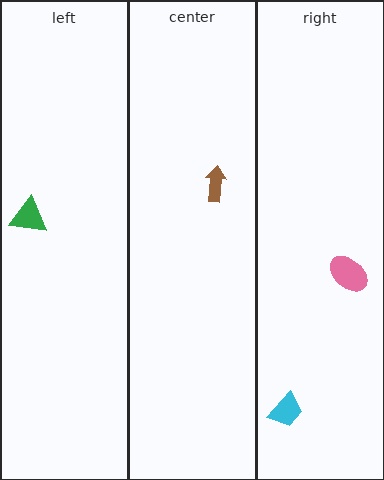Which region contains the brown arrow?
The center region.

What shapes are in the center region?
The brown arrow.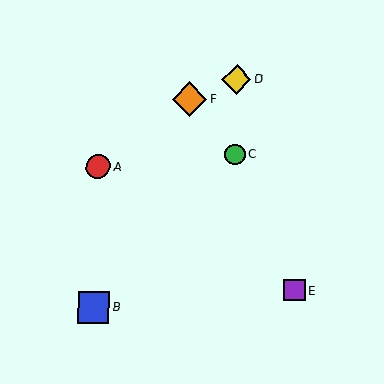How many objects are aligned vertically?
2 objects (C, D) are aligned vertically.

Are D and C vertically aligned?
Yes, both are at x≈236.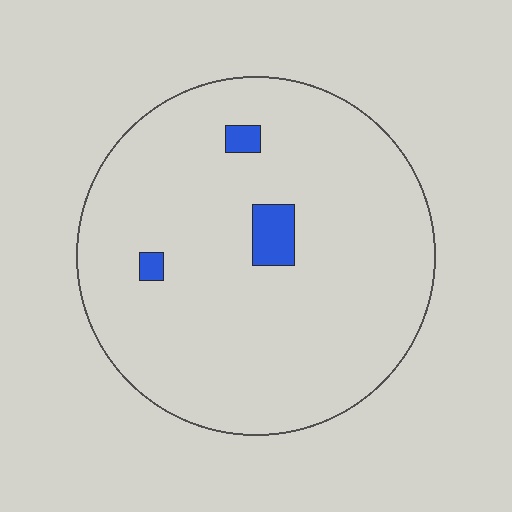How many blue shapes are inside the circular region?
3.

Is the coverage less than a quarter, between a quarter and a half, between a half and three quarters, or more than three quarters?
Less than a quarter.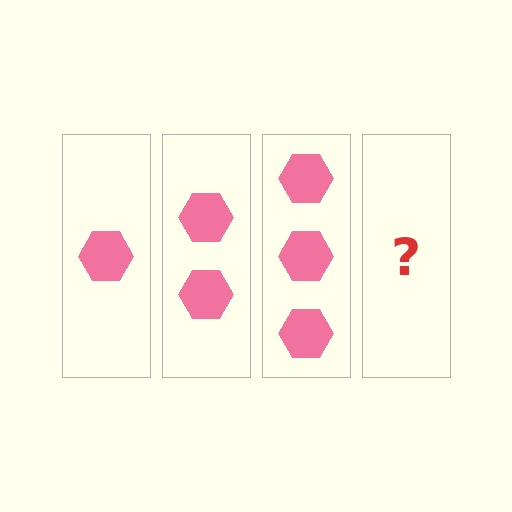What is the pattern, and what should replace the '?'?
The pattern is that each step adds one more hexagon. The '?' should be 4 hexagons.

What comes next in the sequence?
The next element should be 4 hexagons.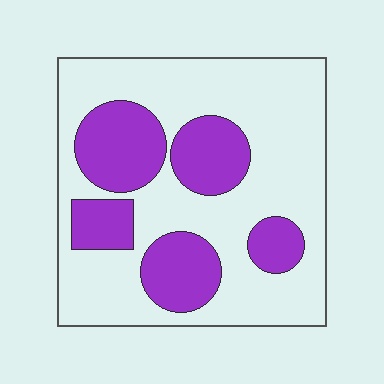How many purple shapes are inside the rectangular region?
5.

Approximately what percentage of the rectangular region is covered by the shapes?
Approximately 30%.